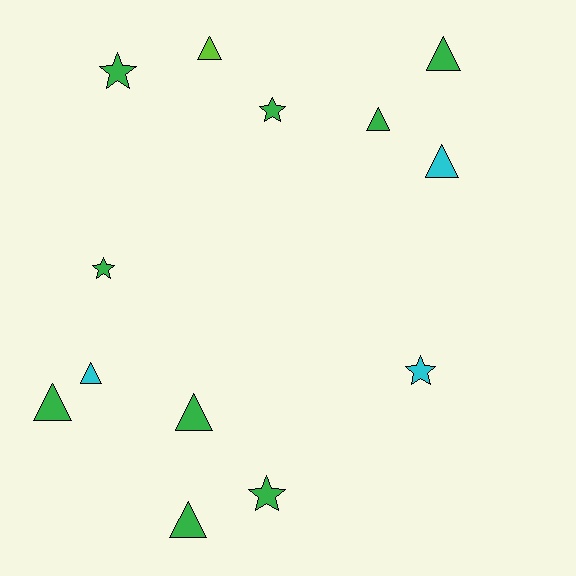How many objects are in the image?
There are 13 objects.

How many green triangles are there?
There are 5 green triangles.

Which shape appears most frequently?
Triangle, with 8 objects.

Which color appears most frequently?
Green, with 9 objects.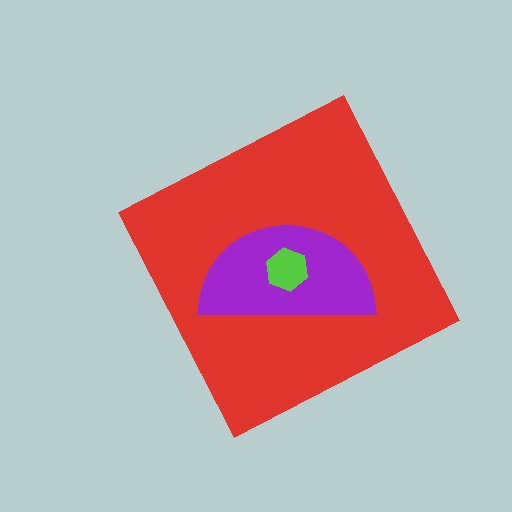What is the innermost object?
The lime hexagon.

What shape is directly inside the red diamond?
The purple semicircle.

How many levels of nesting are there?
3.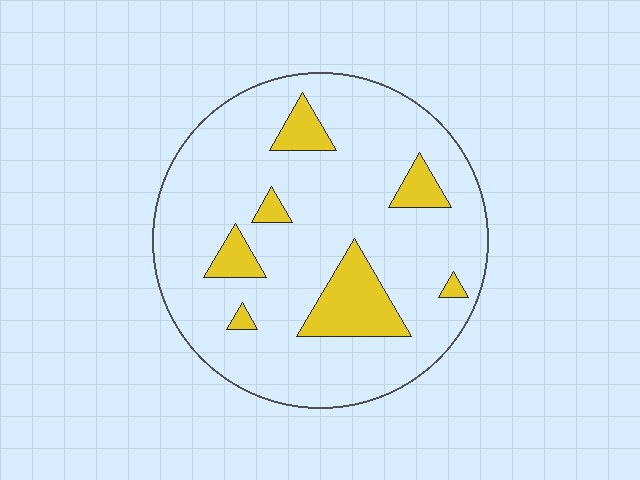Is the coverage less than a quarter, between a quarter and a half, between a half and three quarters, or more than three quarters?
Less than a quarter.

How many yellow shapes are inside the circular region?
7.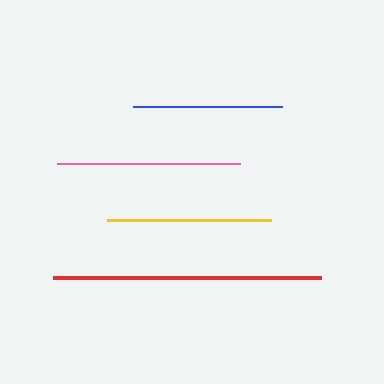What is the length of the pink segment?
The pink segment is approximately 183 pixels long.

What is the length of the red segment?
The red segment is approximately 268 pixels long.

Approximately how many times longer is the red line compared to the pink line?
The red line is approximately 1.5 times the length of the pink line.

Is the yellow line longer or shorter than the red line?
The red line is longer than the yellow line.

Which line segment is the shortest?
The blue line is the shortest at approximately 149 pixels.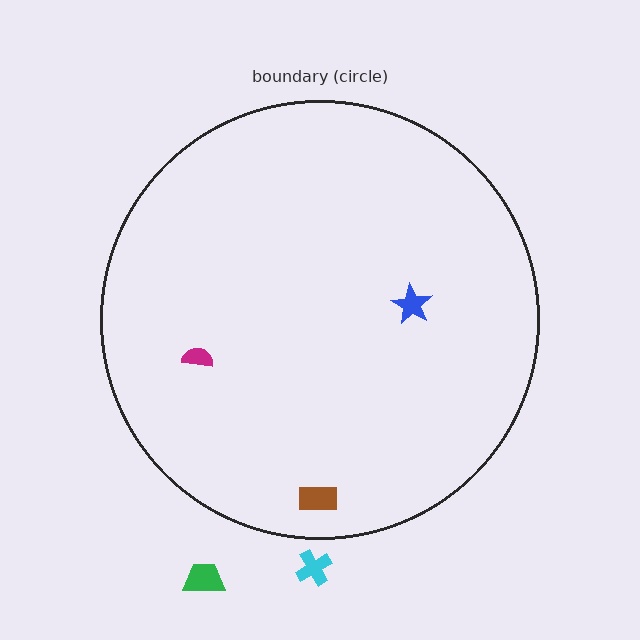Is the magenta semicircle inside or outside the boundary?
Inside.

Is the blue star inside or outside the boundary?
Inside.